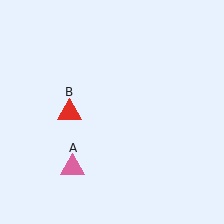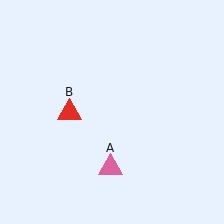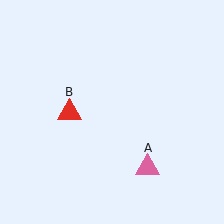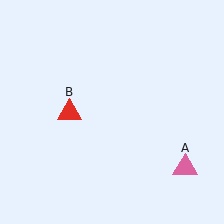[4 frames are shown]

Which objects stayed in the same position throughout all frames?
Red triangle (object B) remained stationary.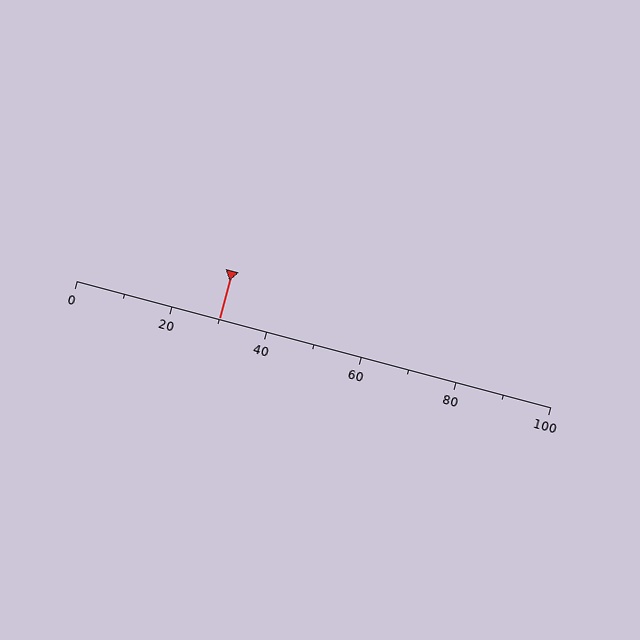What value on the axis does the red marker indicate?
The marker indicates approximately 30.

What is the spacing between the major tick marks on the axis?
The major ticks are spaced 20 apart.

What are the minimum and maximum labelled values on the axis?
The axis runs from 0 to 100.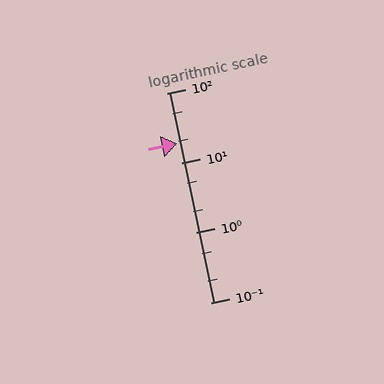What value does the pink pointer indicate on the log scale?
The pointer indicates approximately 19.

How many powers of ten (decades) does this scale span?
The scale spans 3 decades, from 0.1 to 100.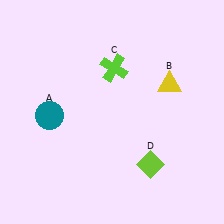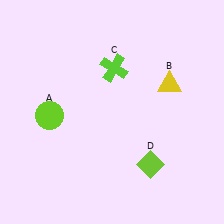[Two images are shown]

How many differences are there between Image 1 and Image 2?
There is 1 difference between the two images.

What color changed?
The circle (A) changed from teal in Image 1 to lime in Image 2.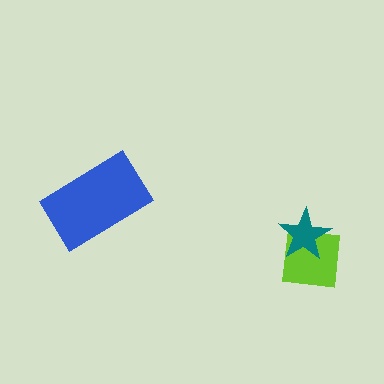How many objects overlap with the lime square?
1 object overlaps with the lime square.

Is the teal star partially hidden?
No, no other shape covers it.